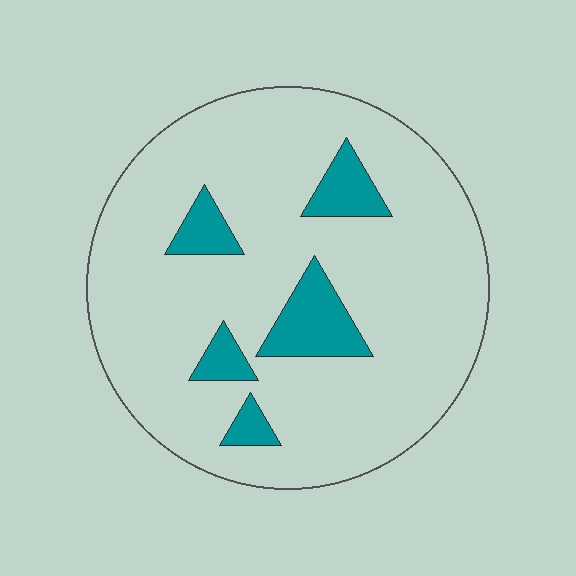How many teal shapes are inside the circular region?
5.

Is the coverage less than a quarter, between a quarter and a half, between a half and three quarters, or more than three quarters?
Less than a quarter.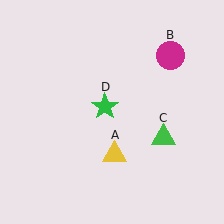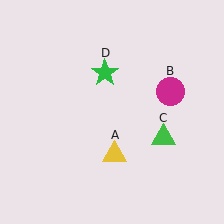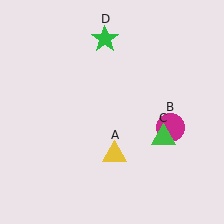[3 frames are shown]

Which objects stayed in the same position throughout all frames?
Yellow triangle (object A) and green triangle (object C) remained stationary.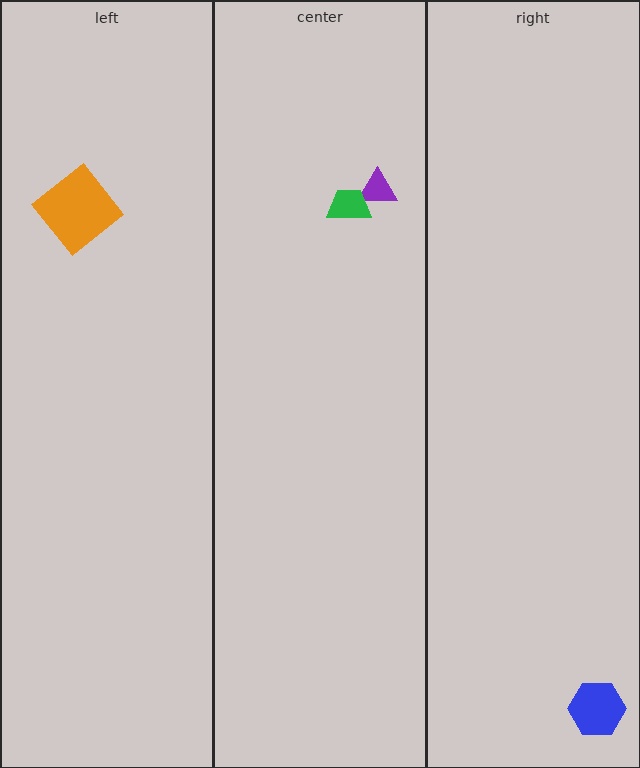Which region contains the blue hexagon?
The right region.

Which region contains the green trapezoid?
The center region.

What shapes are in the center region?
The purple triangle, the green trapezoid.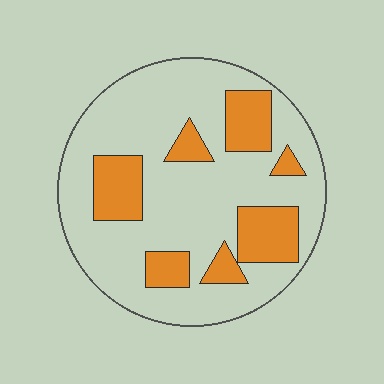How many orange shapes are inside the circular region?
7.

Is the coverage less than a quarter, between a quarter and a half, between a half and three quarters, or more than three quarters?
Between a quarter and a half.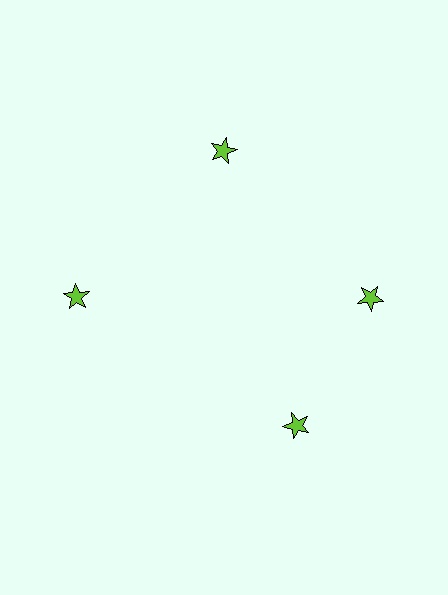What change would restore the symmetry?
The symmetry would be restored by rotating it back into even spacing with its neighbors so that all 4 stars sit at equal angles and equal distance from the center.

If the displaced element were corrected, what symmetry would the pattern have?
It would have 4-fold rotational symmetry — the pattern would map onto itself every 90 degrees.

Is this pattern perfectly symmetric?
No. The 4 lime stars are arranged in a ring, but one element near the 6 o'clock position is rotated out of alignment along the ring, breaking the 4-fold rotational symmetry.